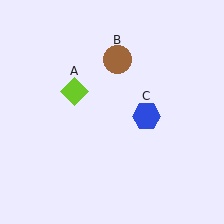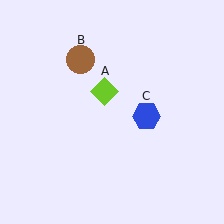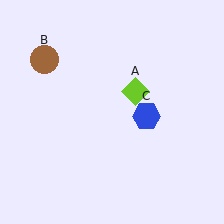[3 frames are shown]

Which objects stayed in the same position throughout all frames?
Blue hexagon (object C) remained stationary.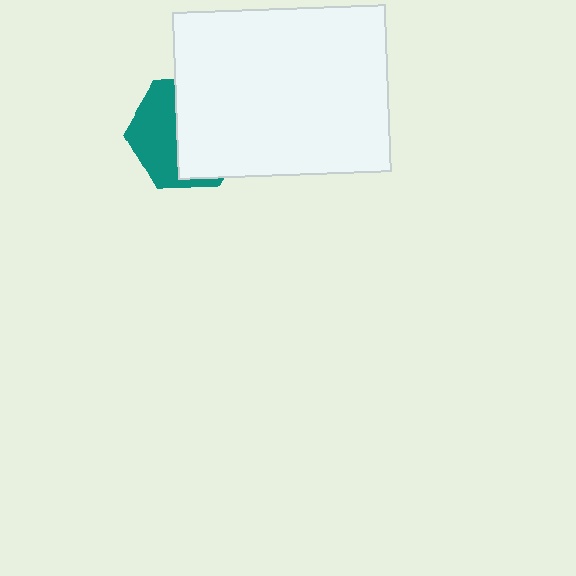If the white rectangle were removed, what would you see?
You would see the complete teal hexagon.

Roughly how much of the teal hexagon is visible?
A small part of it is visible (roughly 42%).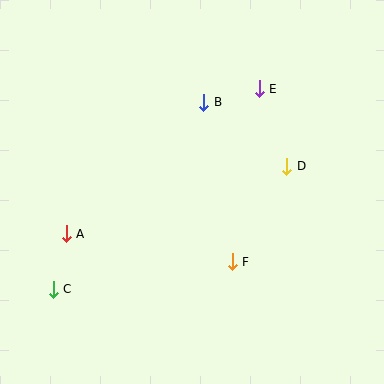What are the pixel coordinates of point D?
Point D is at (287, 166).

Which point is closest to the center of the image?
Point F at (232, 262) is closest to the center.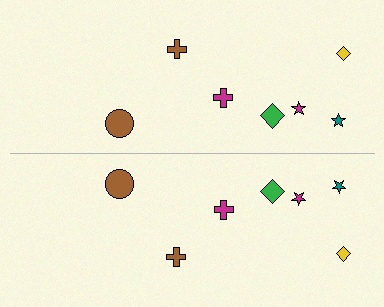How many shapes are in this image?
There are 14 shapes in this image.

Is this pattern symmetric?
Yes, this pattern has bilateral (reflection) symmetry.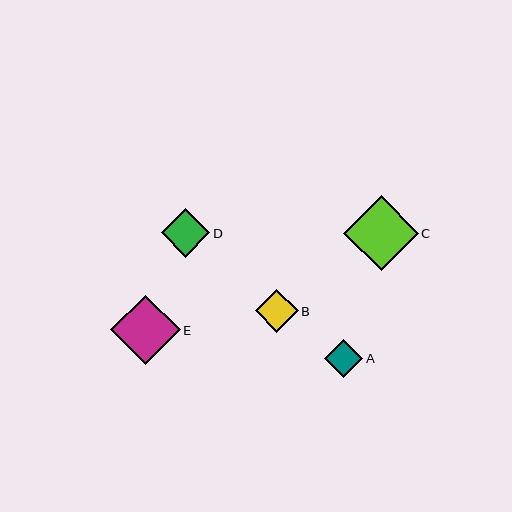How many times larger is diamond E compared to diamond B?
Diamond E is approximately 1.6 times the size of diamond B.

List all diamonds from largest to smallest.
From largest to smallest: C, E, D, B, A.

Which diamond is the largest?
Diamond C is the largest with a size of approximately 74 pixels.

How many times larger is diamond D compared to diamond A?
Diamond D is approximately 1.3 times the size of diamond A.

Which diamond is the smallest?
Diamond A is the smallest with a size of approximately 38 pixels.